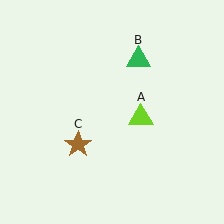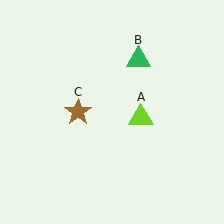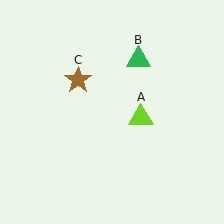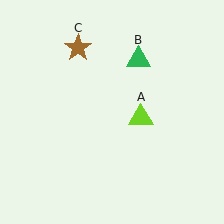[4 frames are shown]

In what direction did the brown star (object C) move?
The brown star (object C) moved up.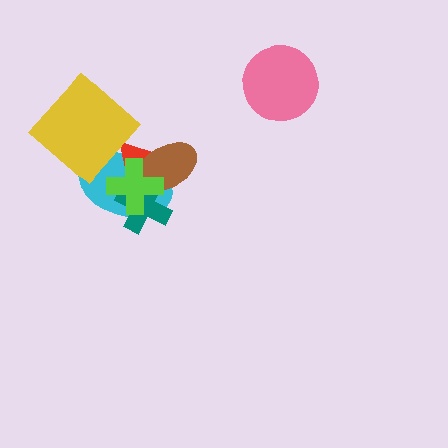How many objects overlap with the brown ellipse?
4 objects overlap with the brown ellipse.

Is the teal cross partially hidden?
Yes, it is partially covered by another shape.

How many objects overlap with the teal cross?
4 objects overlap with the teal cross.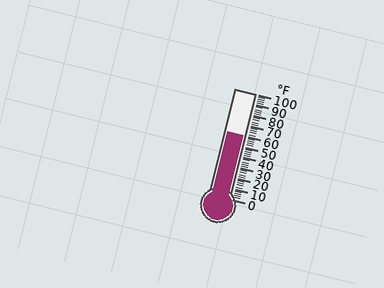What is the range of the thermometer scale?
The thermometer scale ranges from 0°F to 100°F.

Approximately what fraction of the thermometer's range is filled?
The thermometer is filled to approximately 60% of its range.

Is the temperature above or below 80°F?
The temperature is below 80°F.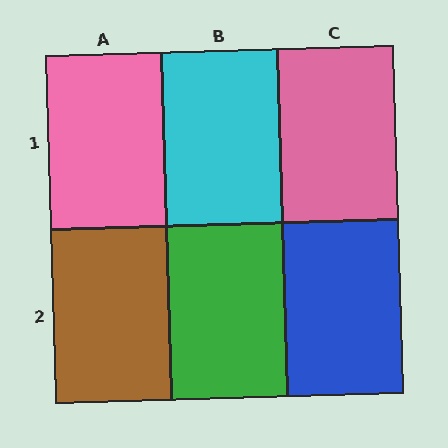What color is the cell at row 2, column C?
Blue.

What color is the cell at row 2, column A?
Brown.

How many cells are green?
1 cell is green.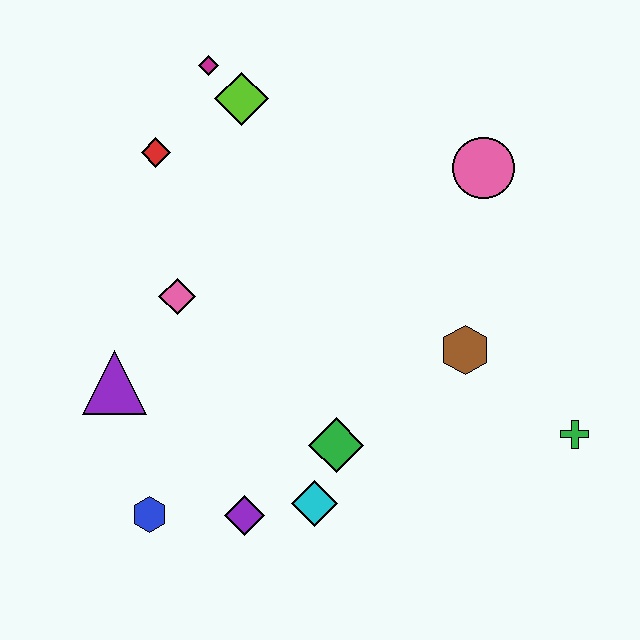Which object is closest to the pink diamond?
The purple triangle is closest to the pink diamond.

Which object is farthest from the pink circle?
The blue hexagon is farthest from the pink circle.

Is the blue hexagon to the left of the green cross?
Yes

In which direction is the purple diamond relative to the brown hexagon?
The purple diamond is to the left of the brown hexagon.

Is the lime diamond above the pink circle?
Yes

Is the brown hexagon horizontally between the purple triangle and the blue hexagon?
No